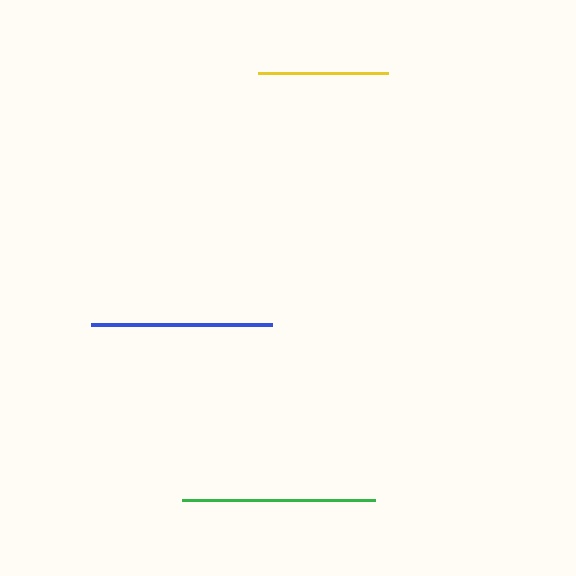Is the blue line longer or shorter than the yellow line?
The blue line is longer than the yellow line.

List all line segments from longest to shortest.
From longest to shortest: green, blue, yellow.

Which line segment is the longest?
The green line is the longest at approximately 193 pixels.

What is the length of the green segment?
The green segment is approximately 193 pixels long.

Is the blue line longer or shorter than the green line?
The green line is longer than the blue line.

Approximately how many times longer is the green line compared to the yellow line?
The green line is approximately 1.5 times the length of the yellow line.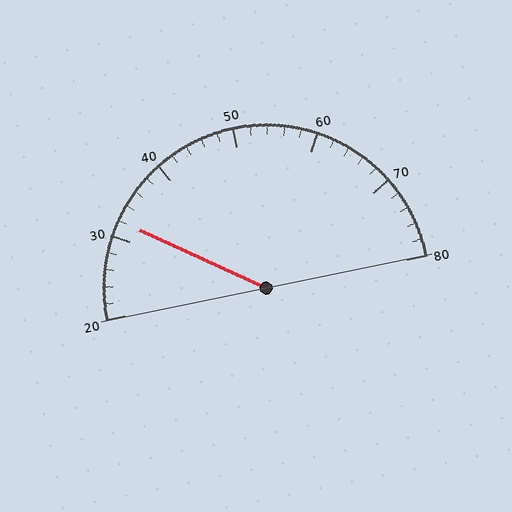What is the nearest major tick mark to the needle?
The nearest major tick mark is 30.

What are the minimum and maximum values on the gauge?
The gauge ranges from 20 to 80.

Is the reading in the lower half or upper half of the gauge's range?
The reading is in the lower half of the range (20 to 80).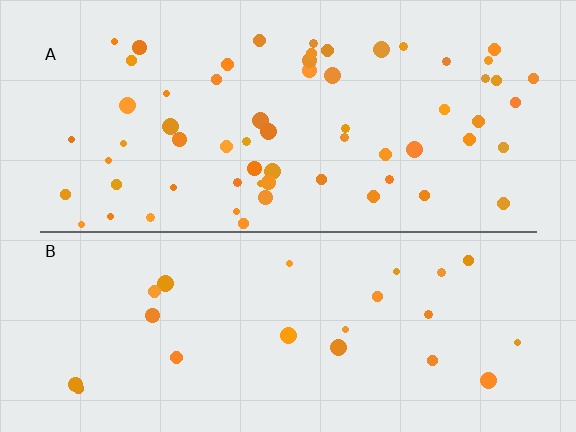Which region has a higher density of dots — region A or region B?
A (the top).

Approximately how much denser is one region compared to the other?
Approximately 2.7× — region A over region B.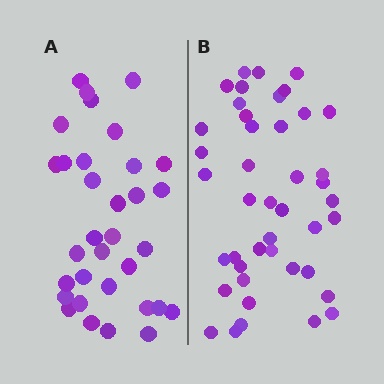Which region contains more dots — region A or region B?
Region B (the right region) has more dots.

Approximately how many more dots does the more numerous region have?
Region B has roughly 10 or so more dots than region A.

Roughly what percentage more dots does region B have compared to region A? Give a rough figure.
About 30% more.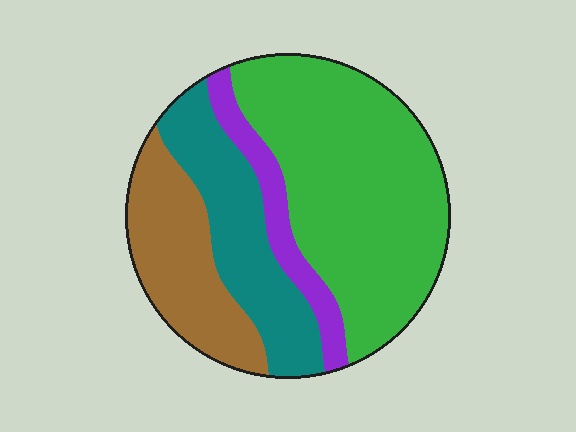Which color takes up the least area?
Purple, at roughly 10%.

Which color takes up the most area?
Green, at roughly 50%.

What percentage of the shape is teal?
Teal takes up less than a quarter of the shape.